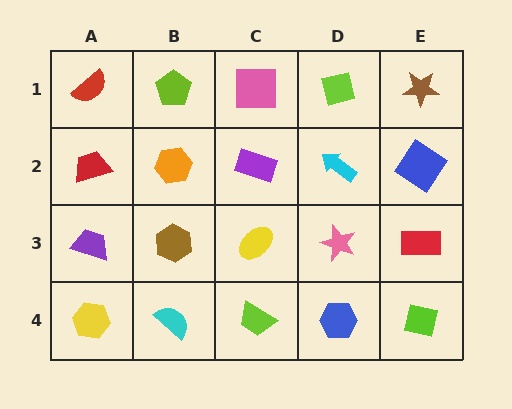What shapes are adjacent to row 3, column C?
A purple rectangle (row 2, column C), a lime trapezoid (row 4, column C), a brown hexagon (row 3, column B), a pink star (row 3, column D).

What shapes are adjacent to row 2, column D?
A lime square (row 1, column D), a pink star (row 3, column D), a purple rectangle (row 2, column C), a blue diamond (row 2, column E).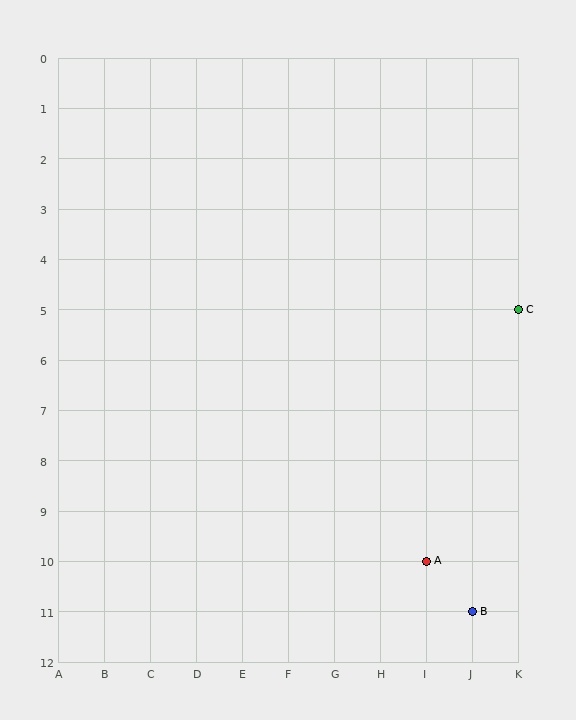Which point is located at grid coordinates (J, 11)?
Point B is at (J, 11).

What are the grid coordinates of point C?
Point C is at grid coordinates (K, 5).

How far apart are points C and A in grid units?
Points C and A are 2 columns and 5 rows apart (about 5.4 grid units diagonally).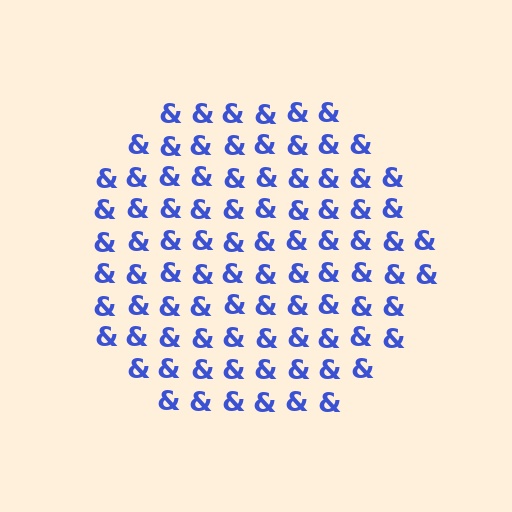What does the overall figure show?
The overall figure shows a circle.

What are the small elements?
The small elements are ampersands.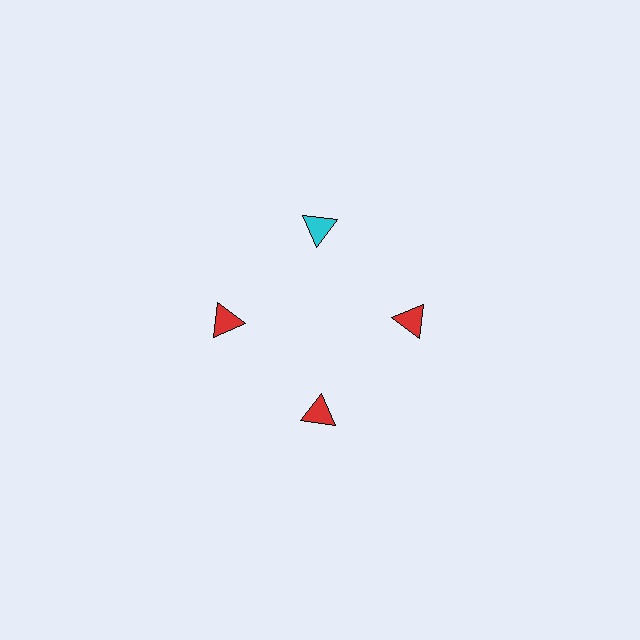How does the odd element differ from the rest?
It has a different color: cyan instead of red.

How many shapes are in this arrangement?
There are 4 shapes arranged in a ring pattern.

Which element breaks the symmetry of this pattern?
The cyan triangle at roughly the 12 o'clock position breaks the symmetry. All other shapes are red triangles.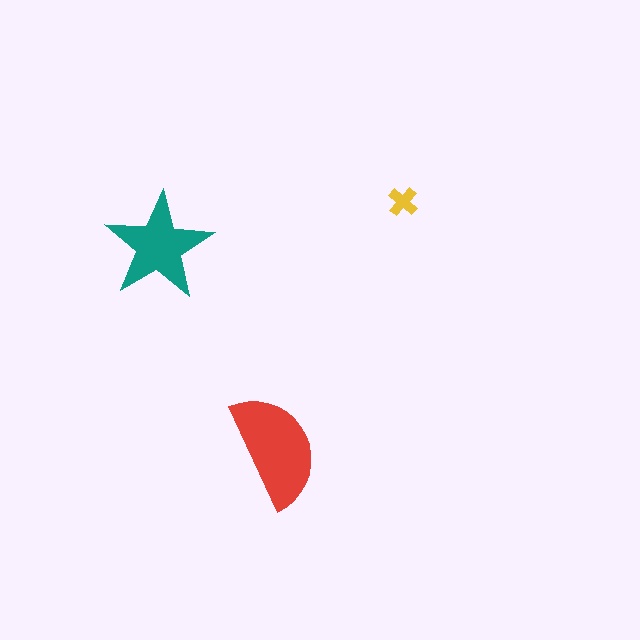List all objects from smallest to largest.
The yellow cross, the teal star, the red semicircle.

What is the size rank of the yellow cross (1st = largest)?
3rd.